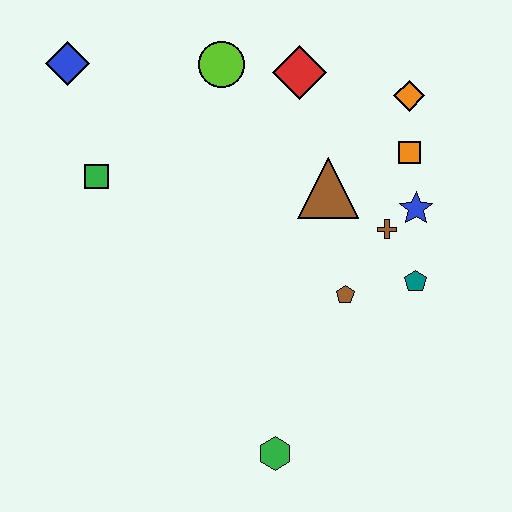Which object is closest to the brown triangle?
The brown cross is closest to the brown triangle.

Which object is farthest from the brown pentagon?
The blue diamond is farthest from the brown pentagon.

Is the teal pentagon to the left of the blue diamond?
No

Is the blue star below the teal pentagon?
No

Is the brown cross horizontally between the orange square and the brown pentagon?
Yes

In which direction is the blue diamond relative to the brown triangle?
The blue diamond is to the left of the brown triangle.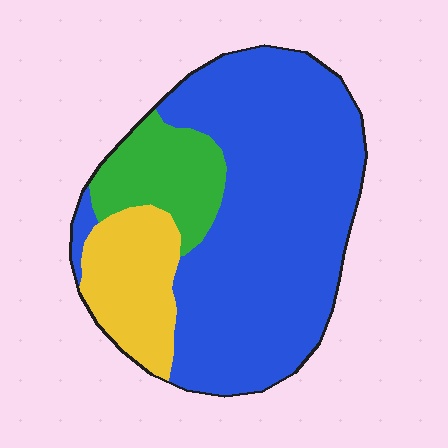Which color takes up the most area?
Blue, at roughly 70%.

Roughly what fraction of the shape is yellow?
Yellow covers around 15% of the shape.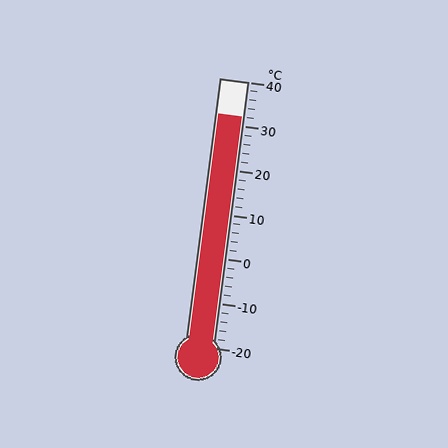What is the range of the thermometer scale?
The thermometer scale ranges from -20°C to 40°C.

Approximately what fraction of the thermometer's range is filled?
The thermometer is filled to approximately 85% of its range.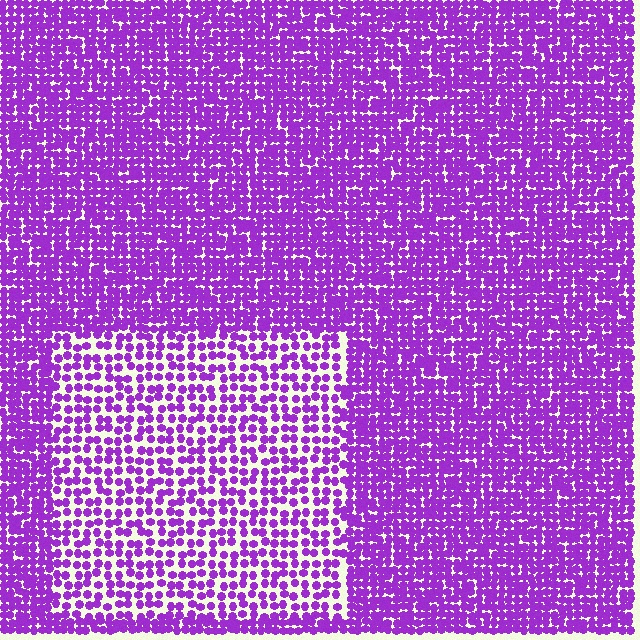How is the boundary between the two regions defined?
The boundary is defined by a change in element density (approximately 1.9x ratio). All elements are the same color, size, and shape.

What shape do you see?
I see a rectangle.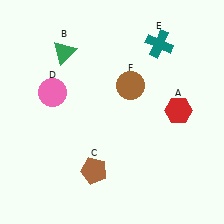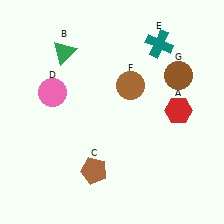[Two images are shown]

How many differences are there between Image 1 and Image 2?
There is 1 difference between the two images.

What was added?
A brown circle (G) was added in Image 2.